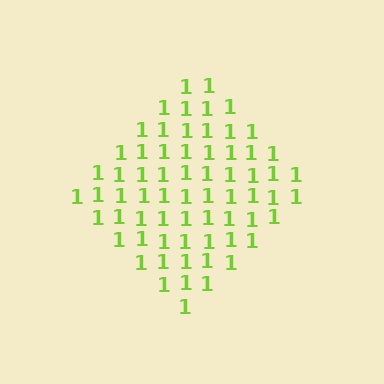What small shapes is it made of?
It is made of small digit 1's.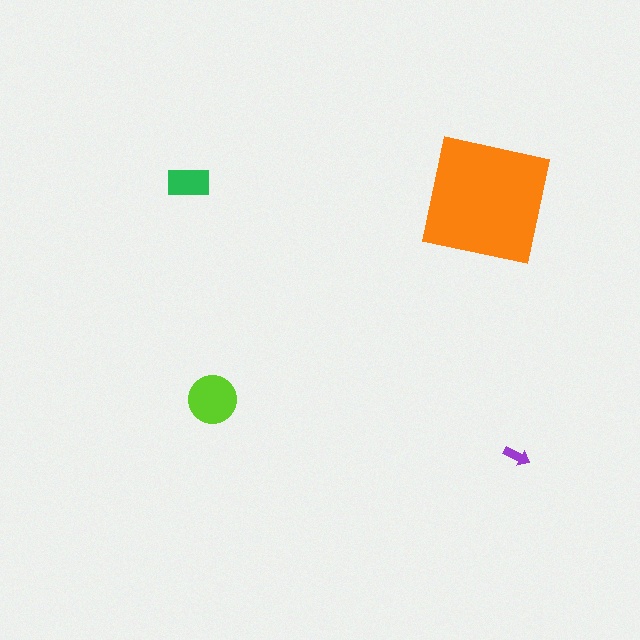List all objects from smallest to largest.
The purple arrow, the green rectangle, the lime circle, the orange square.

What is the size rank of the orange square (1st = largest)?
1st.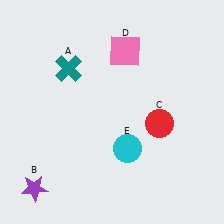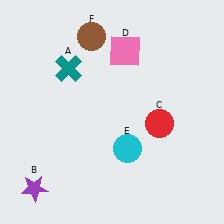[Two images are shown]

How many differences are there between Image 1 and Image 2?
There is 1 difference between the two images.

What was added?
A brown circle (F) was added in Image 2.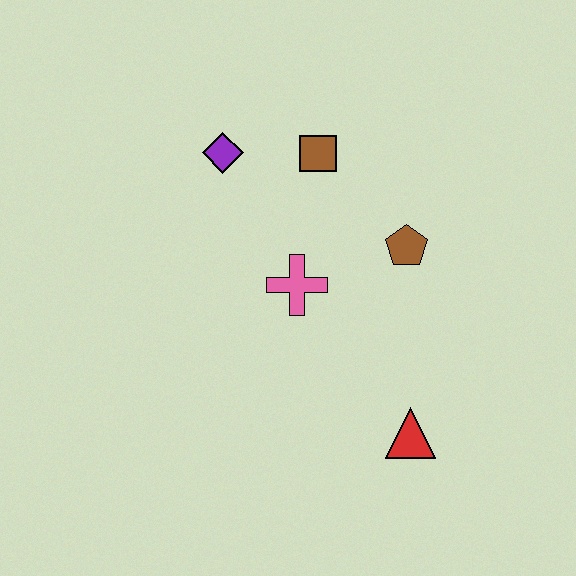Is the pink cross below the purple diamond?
Yes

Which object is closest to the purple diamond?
The brown square is closest to the purple diamond.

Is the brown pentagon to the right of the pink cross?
Yes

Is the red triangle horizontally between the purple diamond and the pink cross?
No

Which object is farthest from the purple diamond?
The red triangle is farthest from the purple diamond.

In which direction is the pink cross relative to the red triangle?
The pink cross is above the red triangle.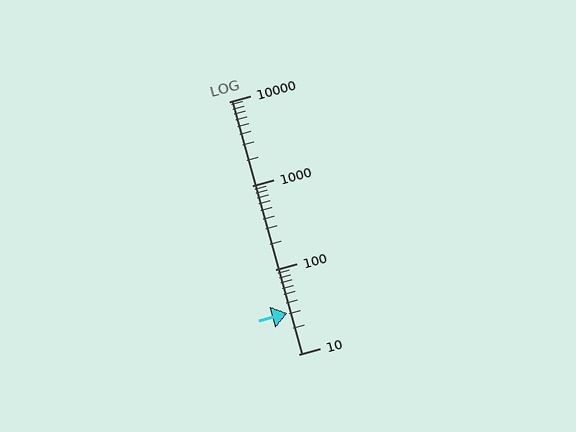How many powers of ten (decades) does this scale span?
The scale spans 3 decades, from 10 to 10000.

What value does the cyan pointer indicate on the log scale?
The pointer indicates approximately 31.